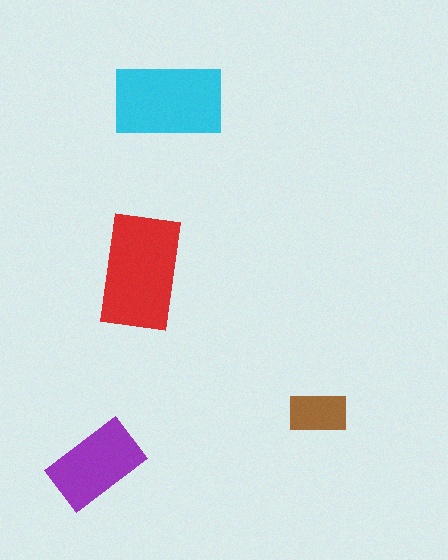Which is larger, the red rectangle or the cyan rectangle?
The red one.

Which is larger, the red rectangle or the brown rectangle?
The red one.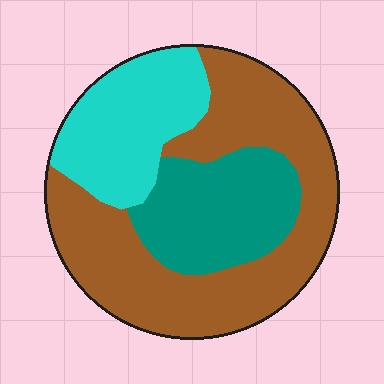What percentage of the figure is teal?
Teal covers 24% of the figure.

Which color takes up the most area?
Brown, at roughly 50%.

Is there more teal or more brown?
Brown.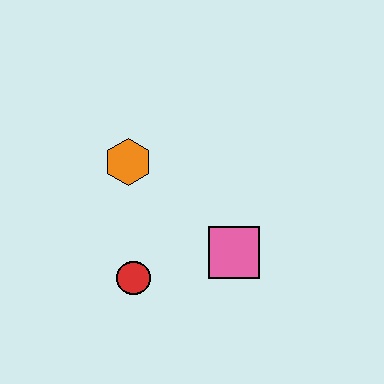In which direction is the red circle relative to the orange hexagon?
The red circle is below the orange hexagon.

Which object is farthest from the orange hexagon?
The pink square is farthest from the orange hexagon.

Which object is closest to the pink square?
The red circle is closest to the pink square.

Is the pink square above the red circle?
Yes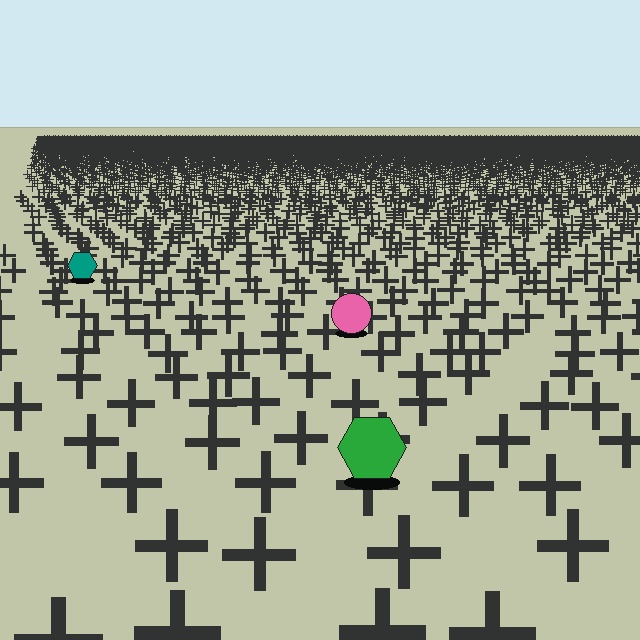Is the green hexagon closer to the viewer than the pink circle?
Yes. The green hexagon is closer — you can tell from the texture gradient: the ground texture is coarser near it.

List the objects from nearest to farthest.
From nearest to farthest: the green hexagon, the pink circle, the teal hexagon.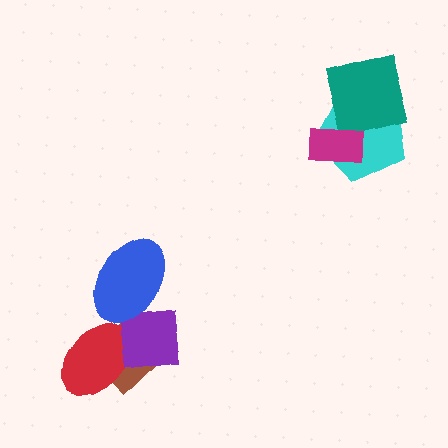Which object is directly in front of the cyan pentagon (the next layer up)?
The teal square is directly in front of the cyan pentagon.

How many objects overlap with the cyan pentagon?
2 objects overlap with the cyan pentagon.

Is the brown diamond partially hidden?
Yes, it is partially covered by another shape.